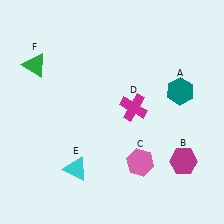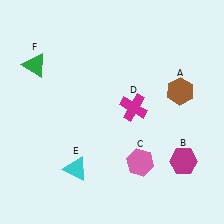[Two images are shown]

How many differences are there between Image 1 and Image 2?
There is 1 difference between the two images.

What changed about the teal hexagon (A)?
In Image 1, A is teal. In Image 2, it changed to brown.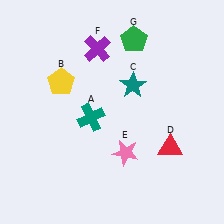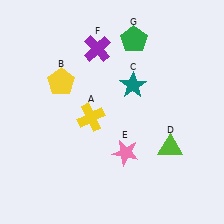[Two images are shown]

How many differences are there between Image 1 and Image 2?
There are 2 differences between the two images.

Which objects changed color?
A changed from teal to yellow. D changed from red to lime.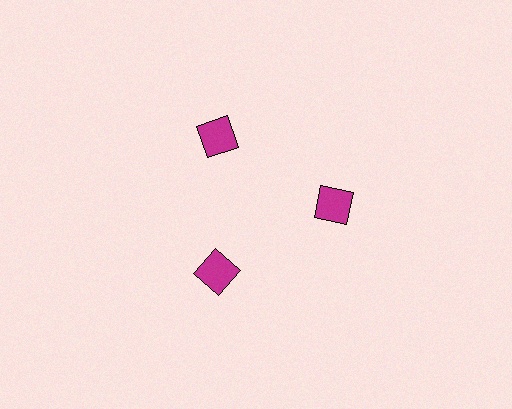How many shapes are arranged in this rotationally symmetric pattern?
There are 3 shapes, arranged in 3 groups of 1.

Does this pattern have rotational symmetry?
Yes, this pattern has 3-fold rotational symmetry. It looks the same after rotating 120 degrees around the center.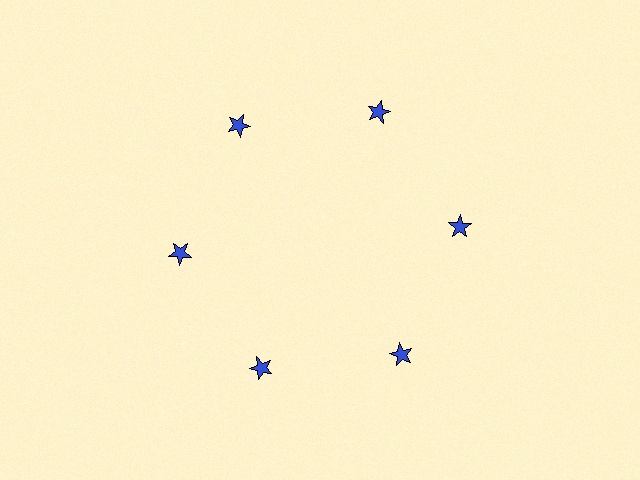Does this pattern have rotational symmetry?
Yes, this pattern has 6-fold rotational symmetry. It looks the same after rotating 60 degrees around the center.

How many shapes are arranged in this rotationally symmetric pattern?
There are 6 shapes, arranged in 6 groups of 1.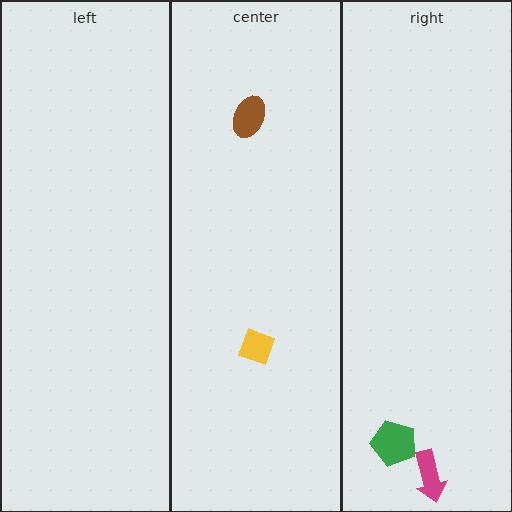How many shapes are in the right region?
2.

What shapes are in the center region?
The yellow diamond, the brown ellipse.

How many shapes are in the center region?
2.